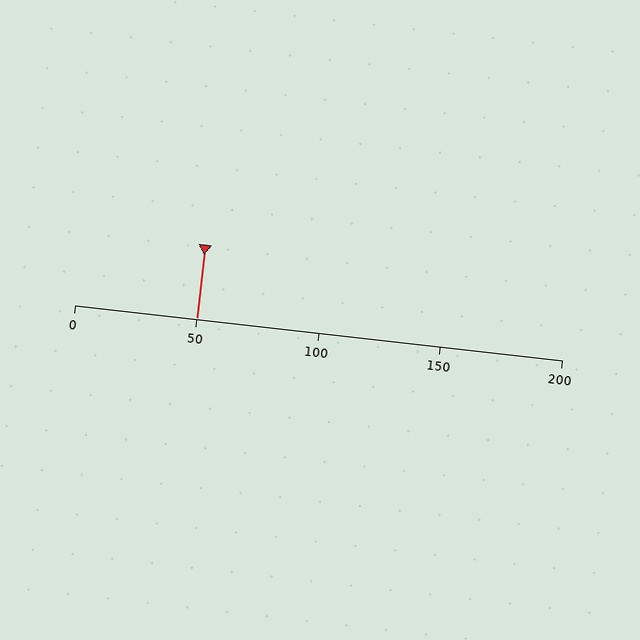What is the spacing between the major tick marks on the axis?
The major ticks are spaced 50 apart.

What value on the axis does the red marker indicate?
The marker indicates approximately 50.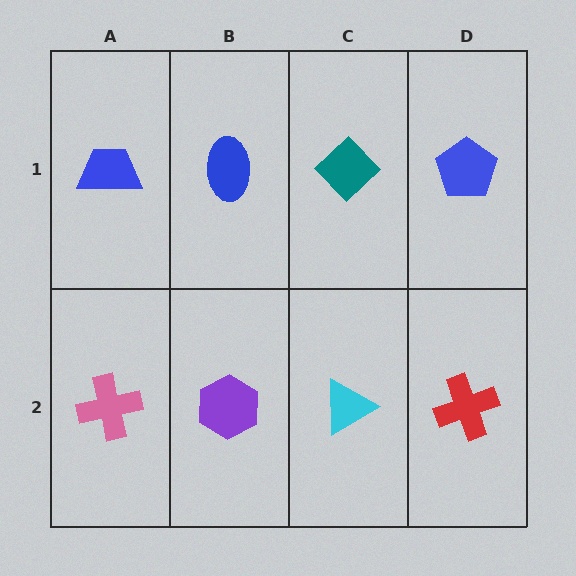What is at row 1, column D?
A blue pentagon.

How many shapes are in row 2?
4 shapes.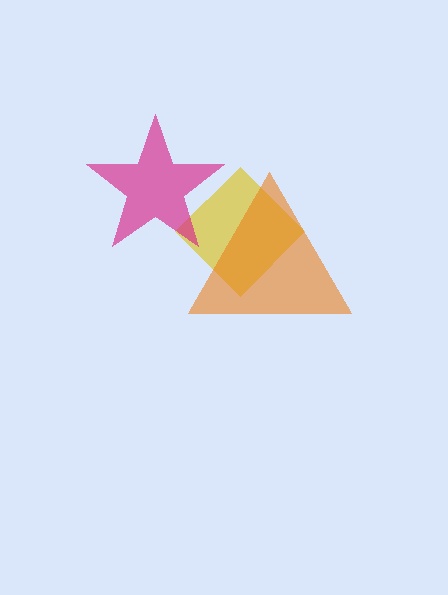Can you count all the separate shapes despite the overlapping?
Yes, there are 3 separate shapes.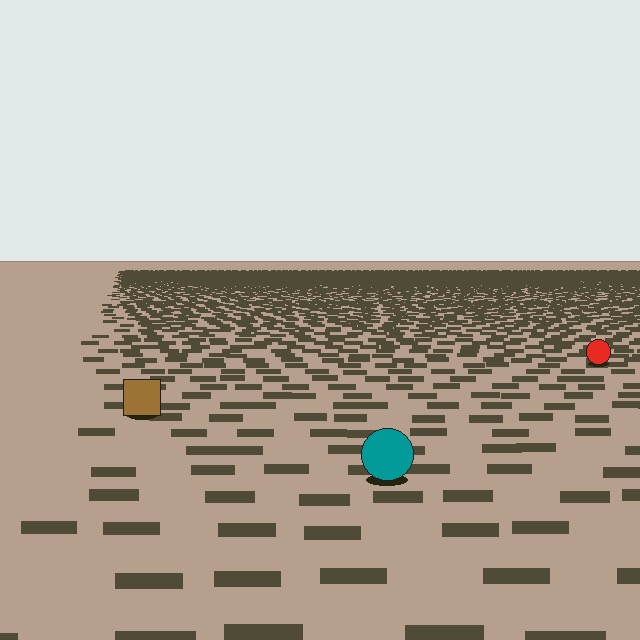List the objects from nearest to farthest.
From nearest to farthest: the teal circle, the brown square, the red circle.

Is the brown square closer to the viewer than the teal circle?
No. The teal circle is closer — you can tell from the texture gradient: the ground texture is coarser near it.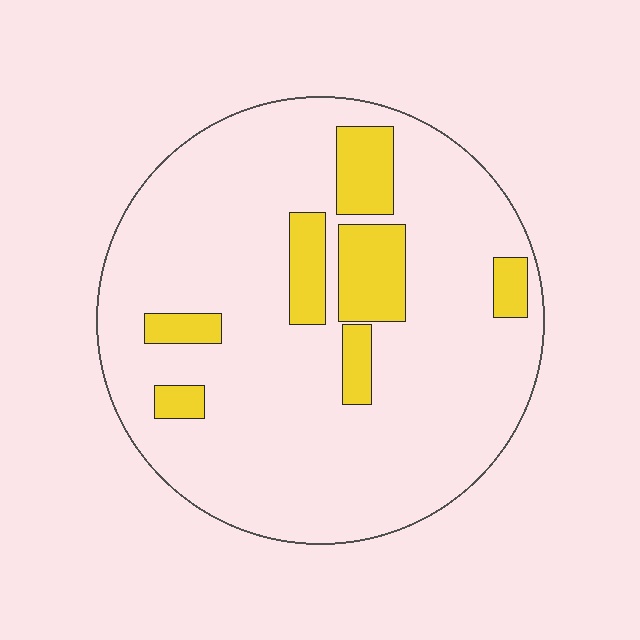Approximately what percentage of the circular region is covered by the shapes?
Approximately 15%.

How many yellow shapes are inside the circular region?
7.